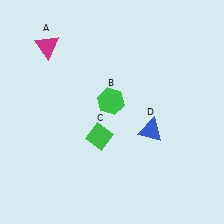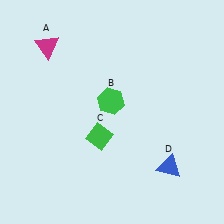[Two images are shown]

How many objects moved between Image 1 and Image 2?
1 object moved between the two images.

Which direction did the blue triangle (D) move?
The blue triangle (D) moved down.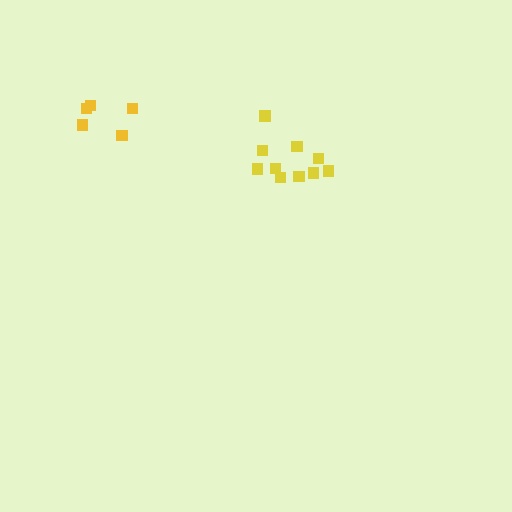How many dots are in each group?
Group 1: 10 dots, Group 2: 5 dots (15 total).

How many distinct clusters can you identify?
There are 2 distinct clusters.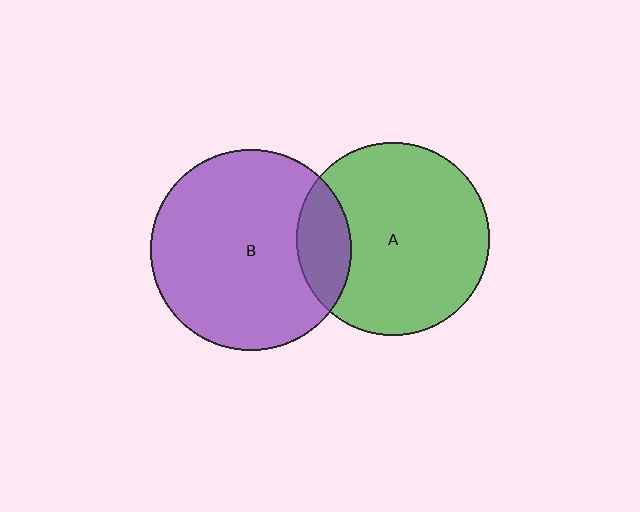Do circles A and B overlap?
Yes.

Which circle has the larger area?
Circle B (purple).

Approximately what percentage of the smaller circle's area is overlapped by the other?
Approximately 15%.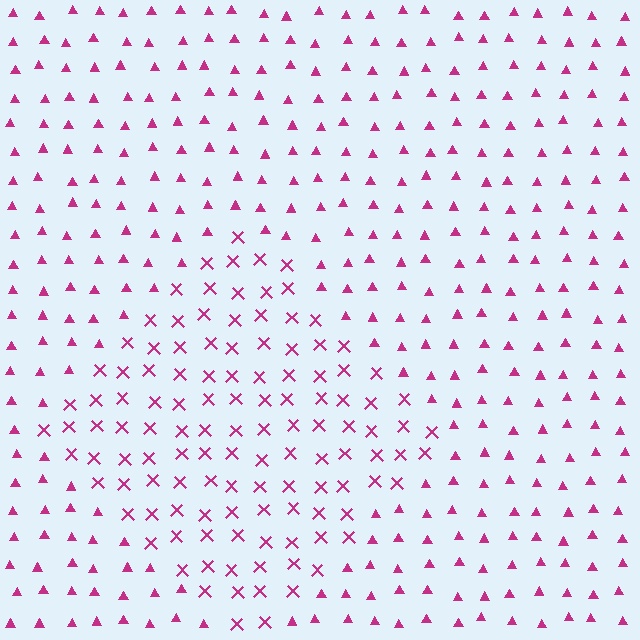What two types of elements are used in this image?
The image uses X marks inside the diamond region and triangles outside it.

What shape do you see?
I see a diamond.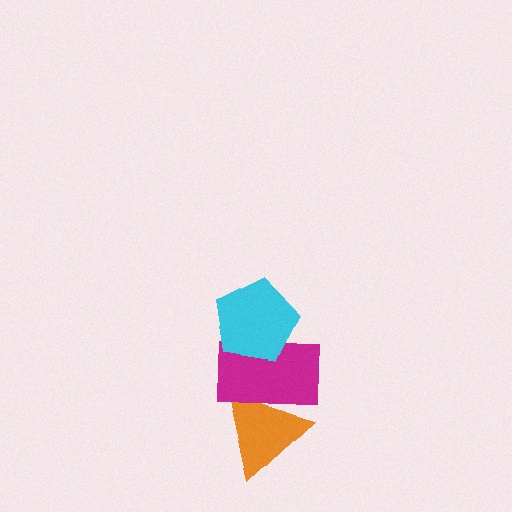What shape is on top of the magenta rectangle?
The cyan pentagon is on top of the magenta rectangle.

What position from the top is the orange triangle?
The orange triangle is 3rd from the top.